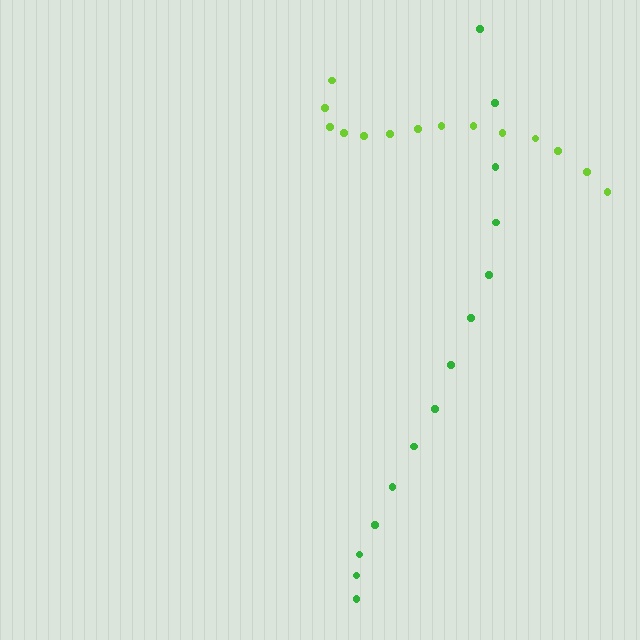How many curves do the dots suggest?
There are 2 distinct paths.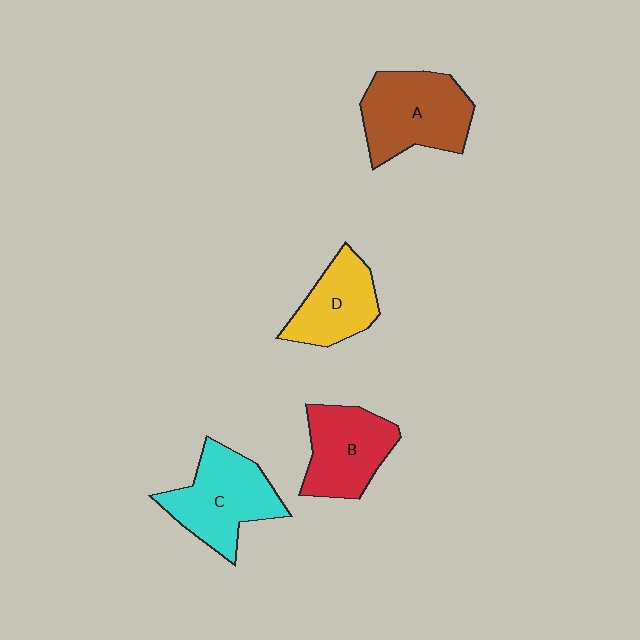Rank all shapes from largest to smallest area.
From largest to smallest: A (brown), C (cyan), B (red), D (yellow).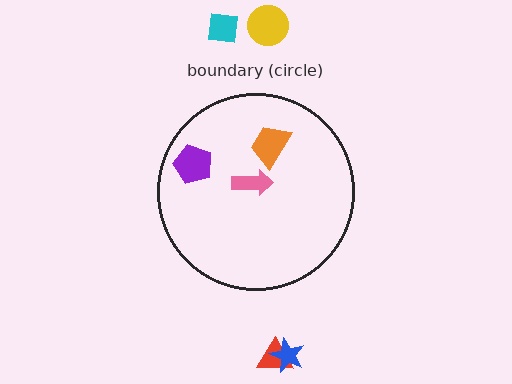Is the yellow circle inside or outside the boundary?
Outside.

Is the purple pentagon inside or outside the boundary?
Inside.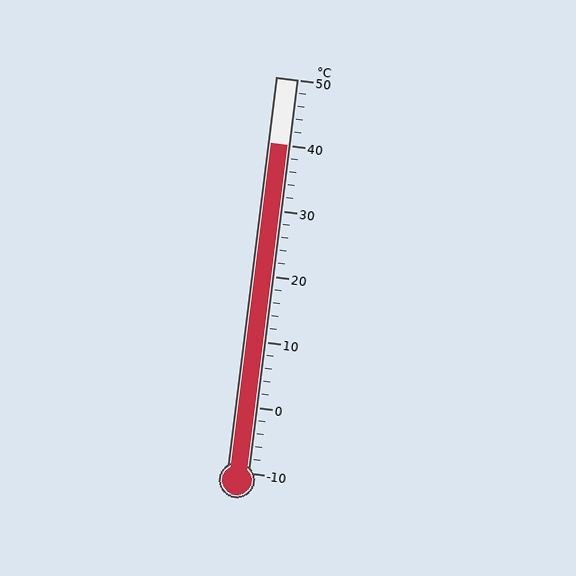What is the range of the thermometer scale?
The thermometer scale ranges from -10°C to 50°C.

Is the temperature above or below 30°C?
The temperature is above 30°C.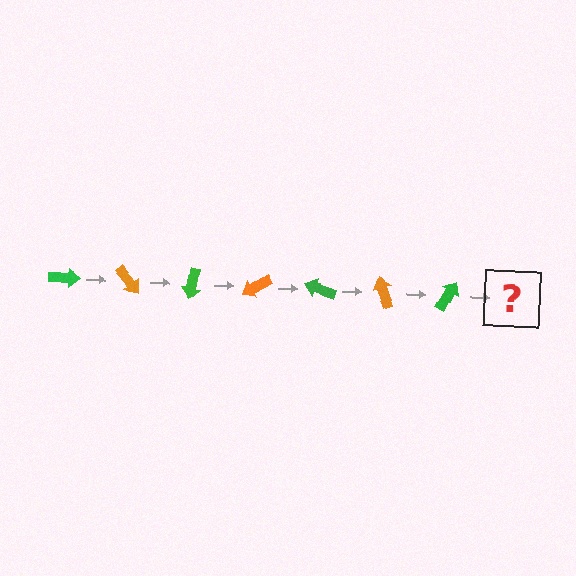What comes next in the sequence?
The next element should be an orange arrow, rotated 350 degrees from the start.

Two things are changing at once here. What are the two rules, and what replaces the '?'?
The two rules are that it rotates 50 degrees each step and the color cycles through green and orange. The '?' should be an orange arrow, rotated 350 degrees from the start.